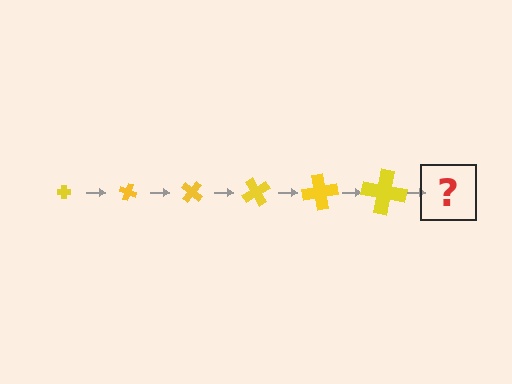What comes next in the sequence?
The next element should be a cross, larger than the previous one and rotated 120 degrees from the start.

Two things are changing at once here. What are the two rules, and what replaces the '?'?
The two rules are that the cross grows larger each step and it rotates 20 degrees each step. The '?' should be a cross, larger than the previous one and rotated 120 degrees from the start.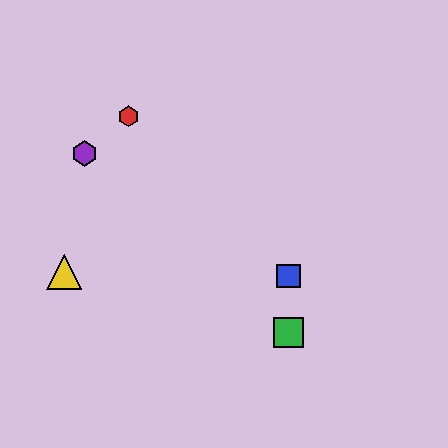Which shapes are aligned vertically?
The blue square, the green square are aligned vertically.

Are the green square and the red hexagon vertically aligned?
No, the green square is at x≈289 and the red hexagon is at x≈128.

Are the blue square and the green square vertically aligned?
Yes, both are at x≈289.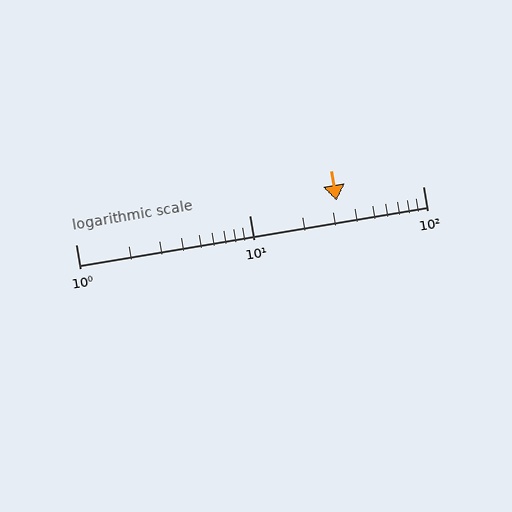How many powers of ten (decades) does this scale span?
The scale spans 2 decades, from 1 to 100.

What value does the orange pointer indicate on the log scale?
The pointer indicates approximately 32.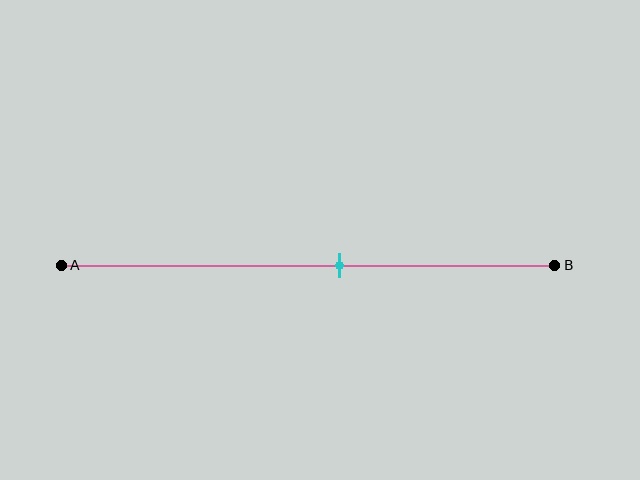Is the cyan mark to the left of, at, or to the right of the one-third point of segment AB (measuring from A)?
The cyan mark is to the right of the one-third point of segment AB.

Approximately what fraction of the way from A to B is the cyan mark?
The cyan mark is approximately 55% of the way from A to B.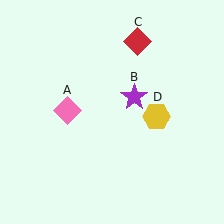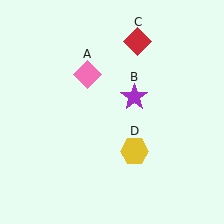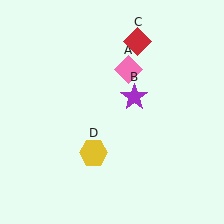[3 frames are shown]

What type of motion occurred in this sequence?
The pink diamond (object A), yellow hexagon (object D) rotated clockwise around the center of the scene.